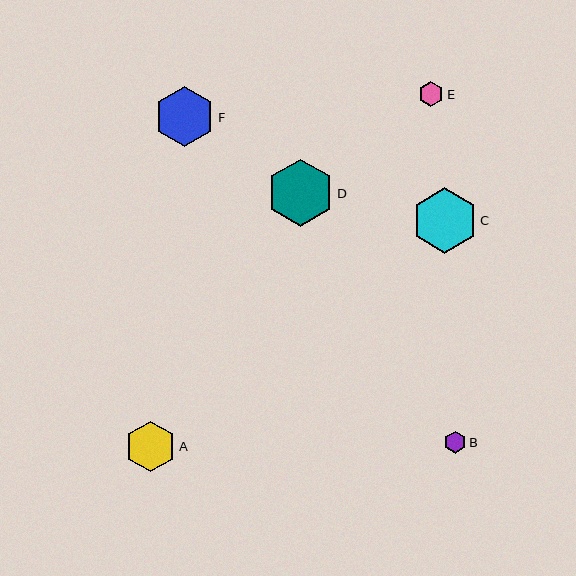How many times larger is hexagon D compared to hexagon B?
Hexagon D is approximately 3.1 times the size of hexagon B.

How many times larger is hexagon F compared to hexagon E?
Hexagon F is approximately 2.4 times the size of hexagon E.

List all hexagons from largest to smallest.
From largest to smallest: D, C, F, A, E, B.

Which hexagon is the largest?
Hexagon D is the largest with a size of approximately 67 pixels.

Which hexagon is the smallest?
Hexagon B is the smallest with a size of approximately 22 pixels.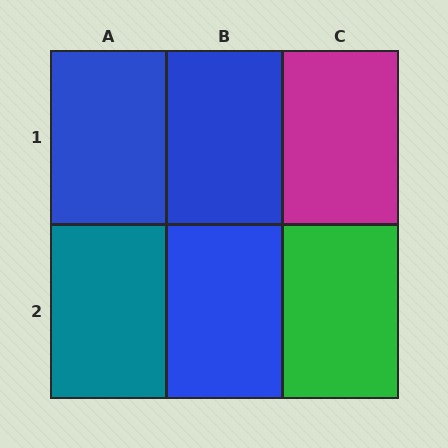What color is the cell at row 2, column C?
Green.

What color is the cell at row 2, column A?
Teal.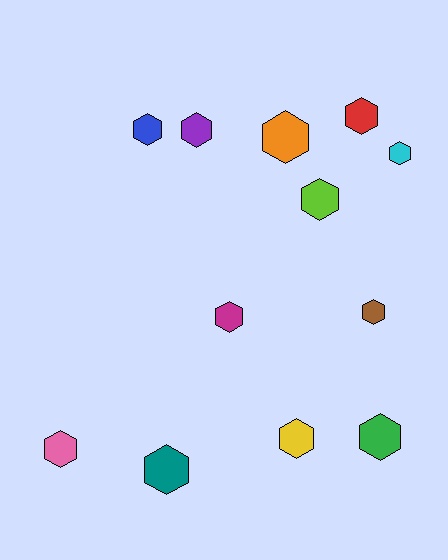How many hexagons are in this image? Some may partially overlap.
There are 12 hexagons.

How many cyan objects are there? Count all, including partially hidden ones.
There is 1 cyan object.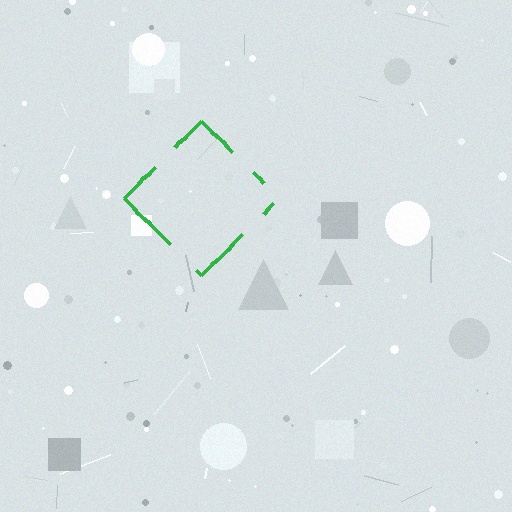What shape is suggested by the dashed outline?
The dashed outline suggests a diamond.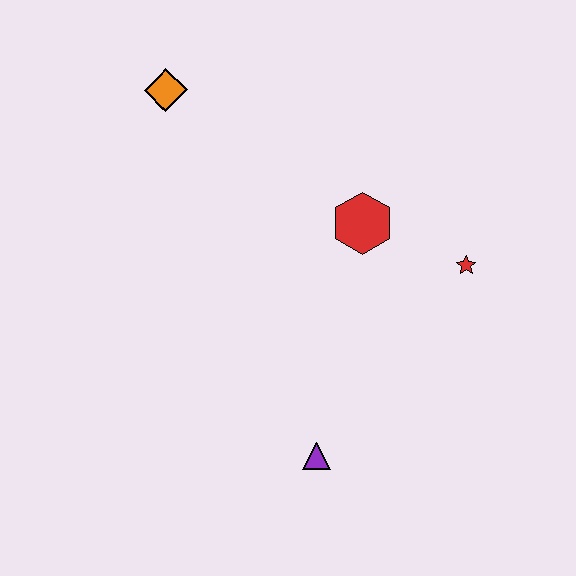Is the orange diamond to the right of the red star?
No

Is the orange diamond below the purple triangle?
No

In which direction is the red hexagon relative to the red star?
The red hexagon is to the left of the red star.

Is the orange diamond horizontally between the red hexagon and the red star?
No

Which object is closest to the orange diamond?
The red hexagon is closest to the orange diamond.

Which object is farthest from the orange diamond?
The purple triangle is farthest from the orange diamond.